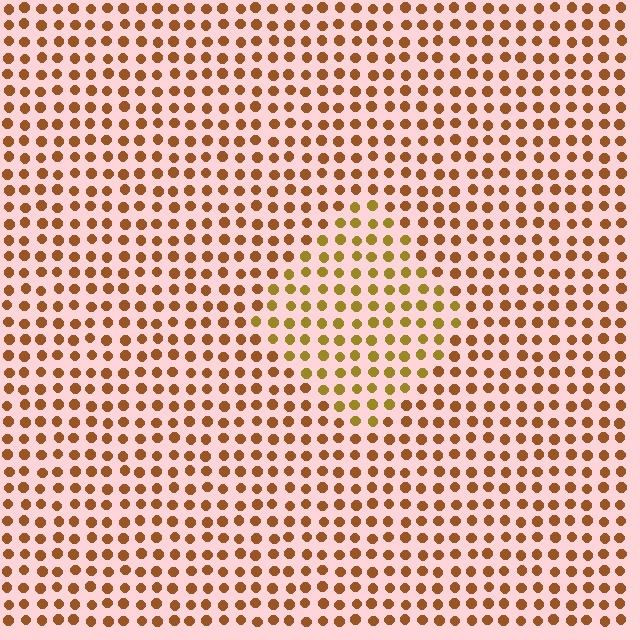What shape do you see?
I see a diamond.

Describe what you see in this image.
The image is filled with small brown elements in a uniform arrangement. A diamond-shaped region is visible where the elements are tinted to a slightly different hue, forming a subtle color boundary.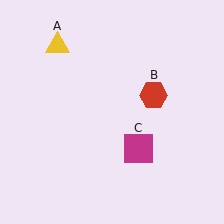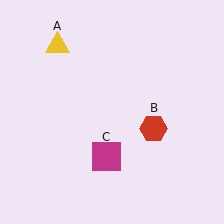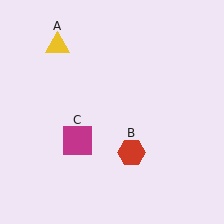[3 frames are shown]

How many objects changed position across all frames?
2 objects changed position: red hexagon (object B), magenta square (object C).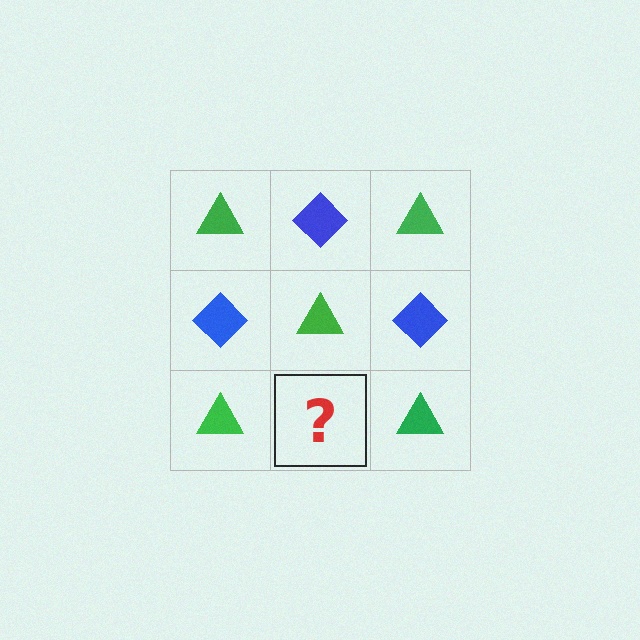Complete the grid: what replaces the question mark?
The question mark should be replaced with a blue diamond.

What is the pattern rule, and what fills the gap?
The rule is that it alternates green triangle and blue diamond in a checkerboard pattern. The gap should be filled with a blue diamond.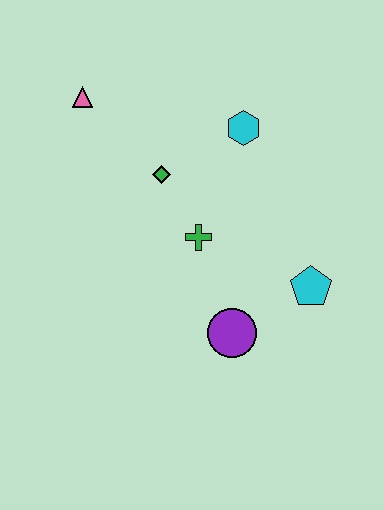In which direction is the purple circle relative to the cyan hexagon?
The purple circle is below the cyan hexagon.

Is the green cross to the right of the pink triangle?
Yes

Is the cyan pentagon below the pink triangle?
Yes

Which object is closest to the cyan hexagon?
The green diamond is closest to the cyan hexagon.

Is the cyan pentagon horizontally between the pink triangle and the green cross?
No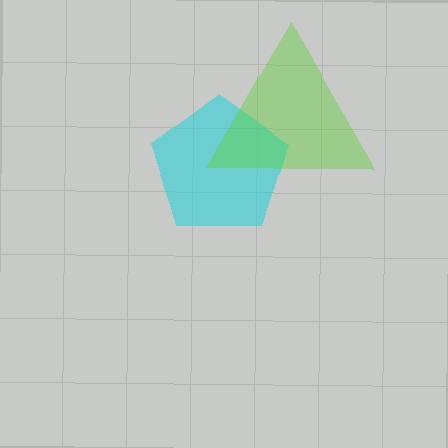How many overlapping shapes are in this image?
There are 2 overlapping shapes in the image.